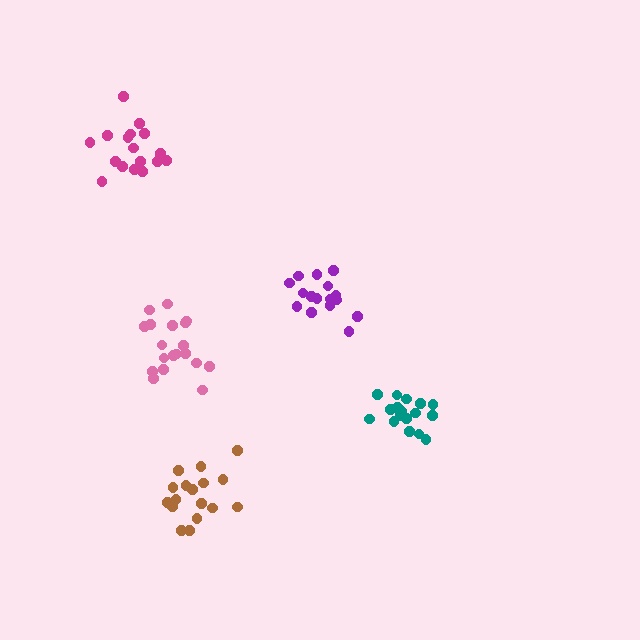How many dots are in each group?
Group 1: 17 dots, Group 2: 19 dots, Group 3: 17 dots, Group 4: 17 dots, Group 5: 16 dots (86 total).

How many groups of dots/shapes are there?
There are 5 groups.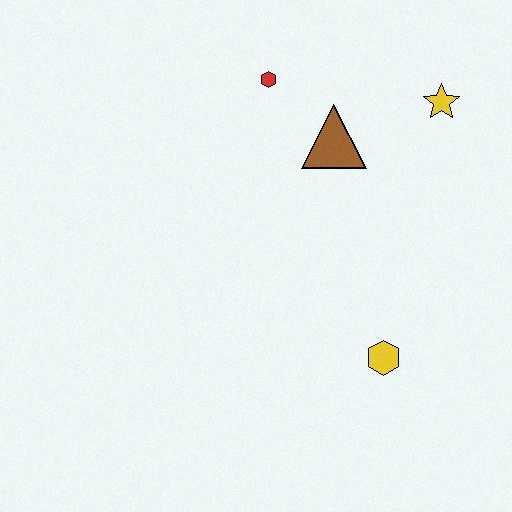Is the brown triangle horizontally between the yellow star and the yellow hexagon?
No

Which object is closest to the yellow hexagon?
The brown triangle is closest to the yellow hexagon.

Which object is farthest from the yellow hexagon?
The red hexagon is farthest from the yellow hexagon.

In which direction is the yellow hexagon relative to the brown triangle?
The yellow hexagon is below the brown triangle.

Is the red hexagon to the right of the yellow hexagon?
No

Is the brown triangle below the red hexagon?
Yes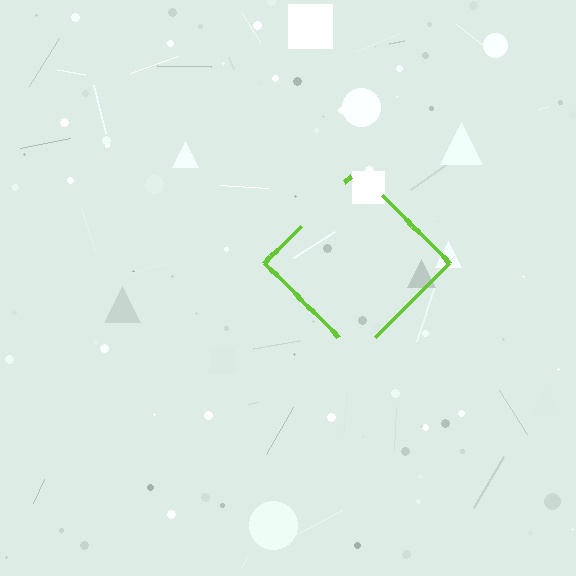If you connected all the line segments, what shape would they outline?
They would outline a diamond.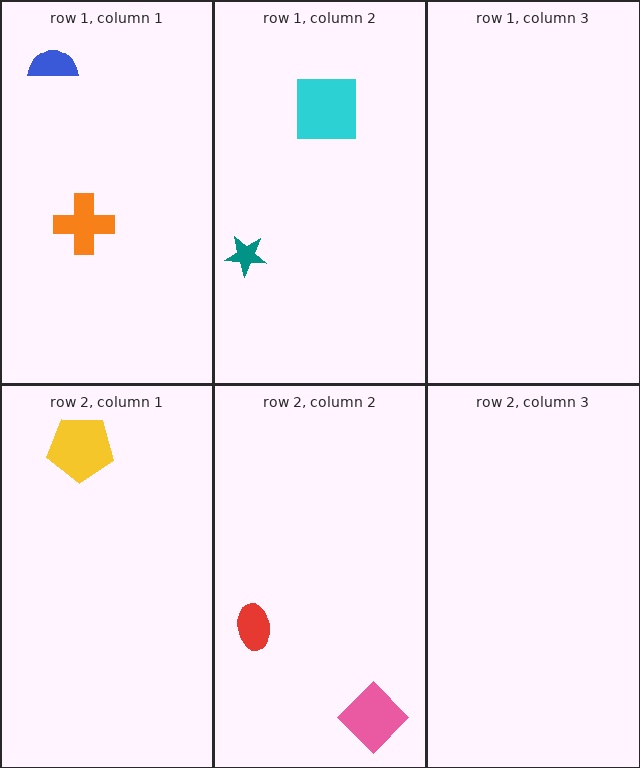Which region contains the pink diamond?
The row 2, column 2 region.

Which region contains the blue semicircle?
The row 1, column 1 region.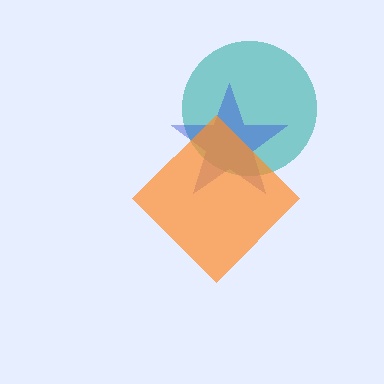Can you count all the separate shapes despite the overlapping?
Yes, there are 3 separate shapes.